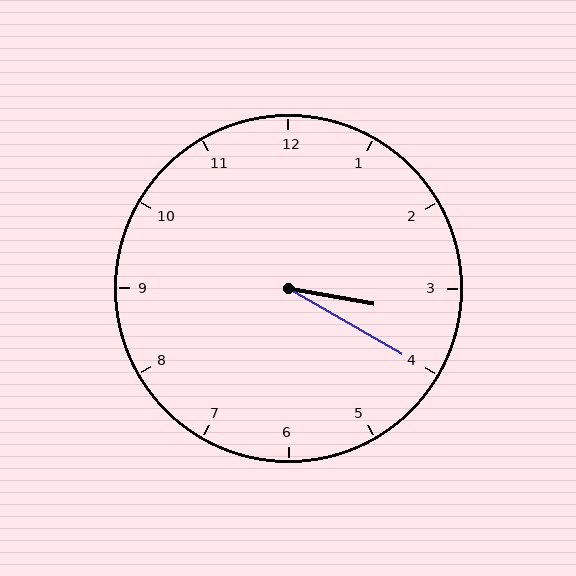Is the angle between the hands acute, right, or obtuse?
It is acute.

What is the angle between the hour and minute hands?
Approximately 20 degrees.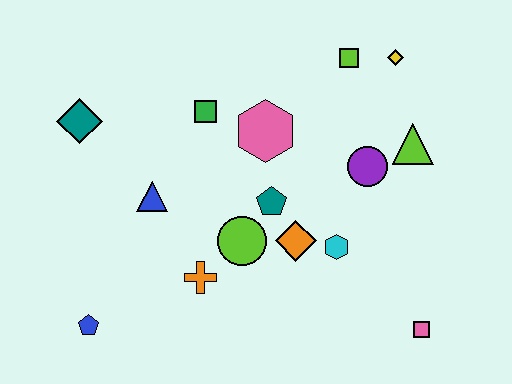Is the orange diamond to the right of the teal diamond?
Yes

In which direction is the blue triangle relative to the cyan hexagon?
The blue triangle is to the left of the cyan hexagon.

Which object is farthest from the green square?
The pink square is farthest from the green square.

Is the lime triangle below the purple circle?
No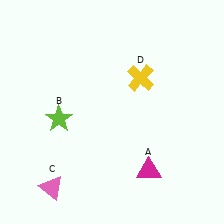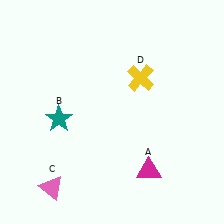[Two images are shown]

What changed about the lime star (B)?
In Image 1, B is lime. In Image 2, it changed to teal.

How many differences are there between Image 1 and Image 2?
There is 1 difference between the two images.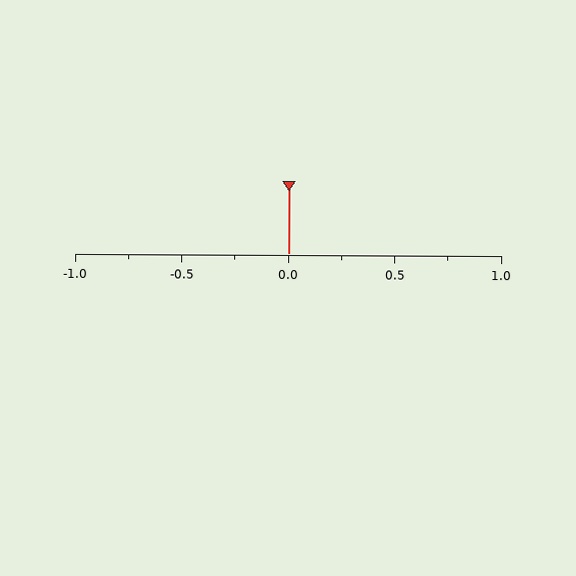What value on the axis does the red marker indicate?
The marker indicates approximately 0.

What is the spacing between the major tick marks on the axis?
The major ticks are spaced 0.5 apart.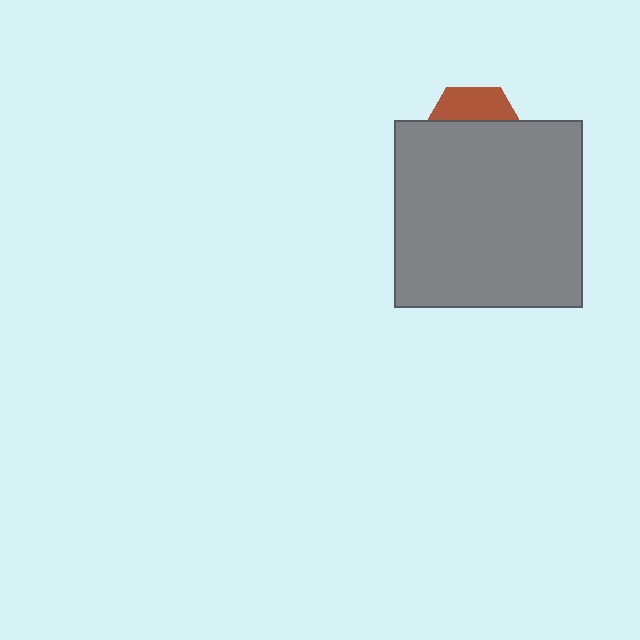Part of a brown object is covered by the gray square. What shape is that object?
It is a hexagon.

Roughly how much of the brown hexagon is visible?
A small part of it is visible (roughly 30%).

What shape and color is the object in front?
The object in front is a gray square.